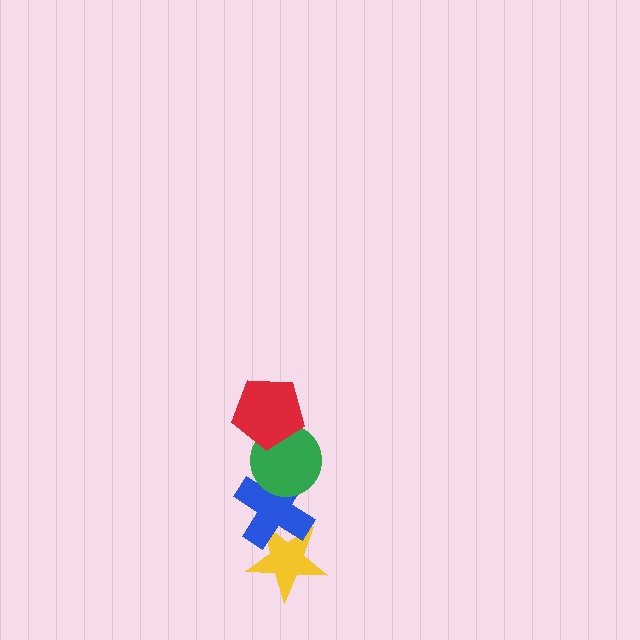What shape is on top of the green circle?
The red pentagon is on top of the green circle.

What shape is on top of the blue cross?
The green circle is on top of the blue cross.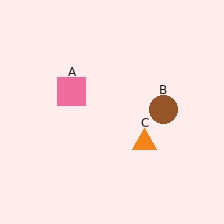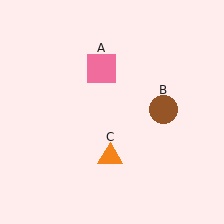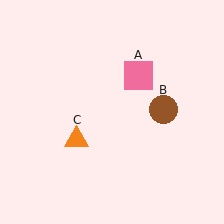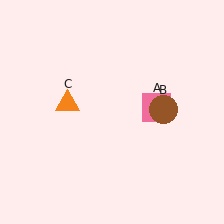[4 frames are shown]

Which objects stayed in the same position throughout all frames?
Brown circle (object B) remained stationary.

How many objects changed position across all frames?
2 objects changed position: pink square (object A), orange triangle (object C).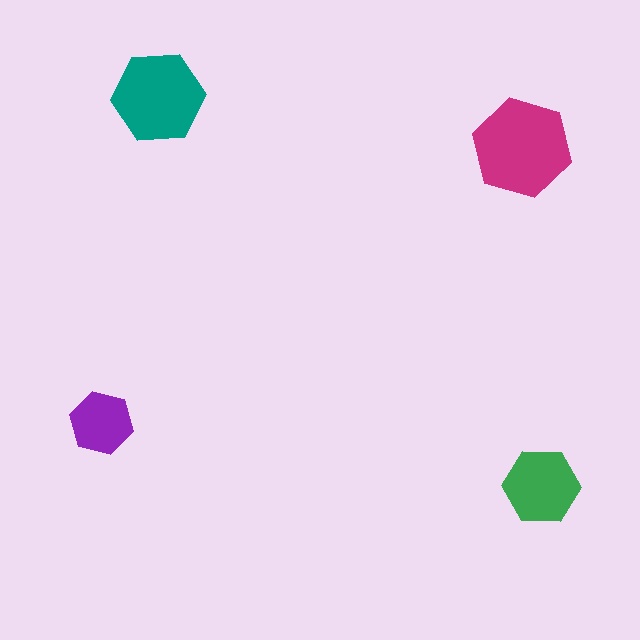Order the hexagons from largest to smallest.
the magenta one, the teal one, the green one, the purple one.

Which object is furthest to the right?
The green hexagon is rightmost.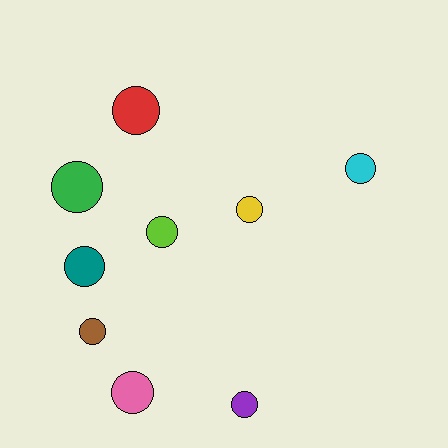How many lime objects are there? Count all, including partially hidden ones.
There is 1 lime object.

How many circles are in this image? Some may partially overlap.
There are 9 circles.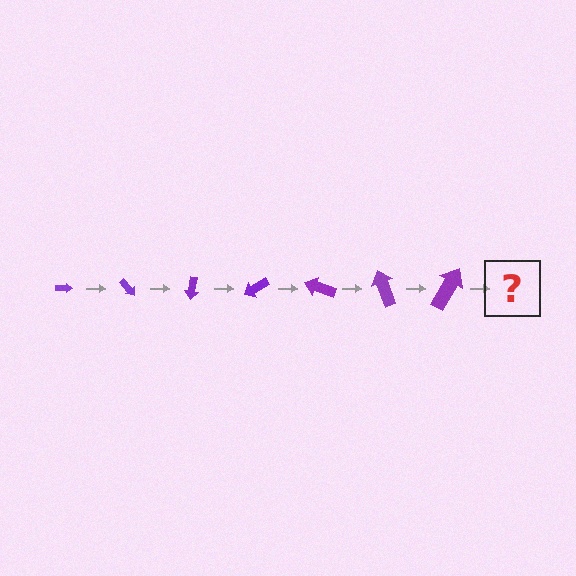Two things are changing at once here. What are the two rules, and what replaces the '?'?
The two rules are that the arrow grows larger each step and it rotates 50 degrees each step. The '?' should be an arrow, larger than the previous one and rotated 350 degrees from the start.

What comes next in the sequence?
The next element should be an arrow, larger than the previous one and rotated 350 degrees from the start.